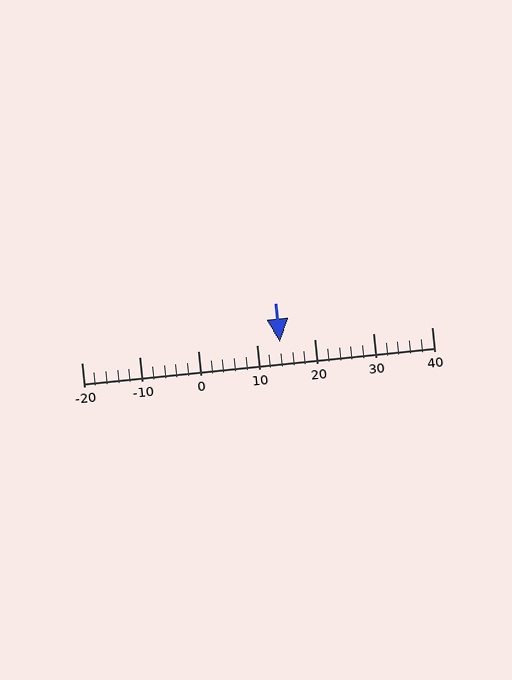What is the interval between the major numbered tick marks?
The major tick marks are spaced 10 units apart.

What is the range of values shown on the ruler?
The ruler shows values from -20 to 40.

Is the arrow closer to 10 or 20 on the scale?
The arrow is closer to 10.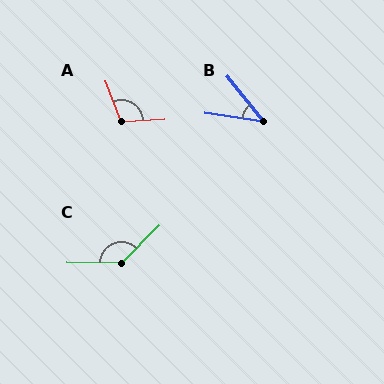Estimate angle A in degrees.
Approximately 108 degrees.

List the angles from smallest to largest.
B (43°), A (108°), C (135°).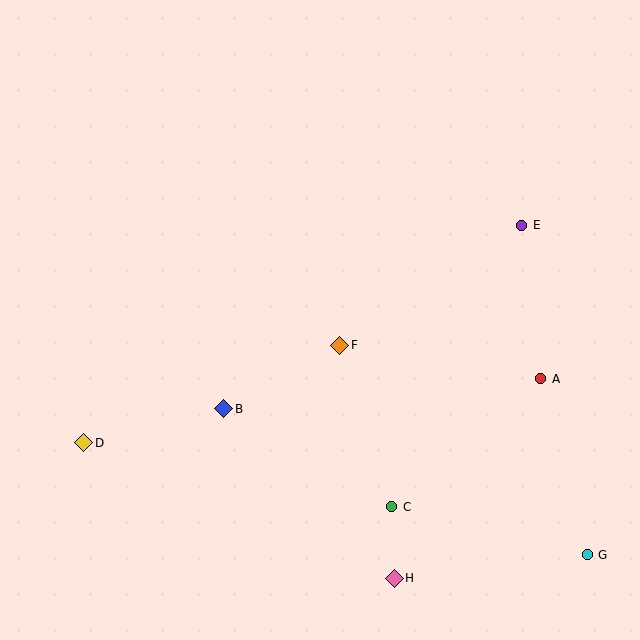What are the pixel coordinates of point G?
Point G is at (587, 555).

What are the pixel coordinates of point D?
Point D is at (84, 443).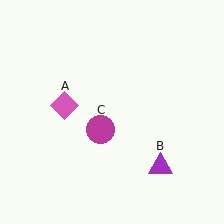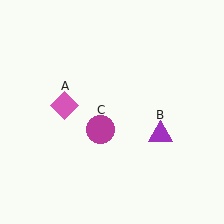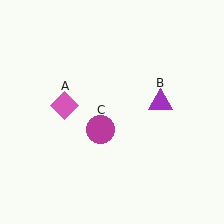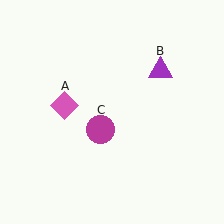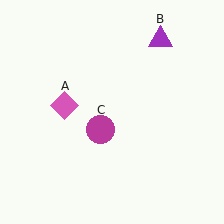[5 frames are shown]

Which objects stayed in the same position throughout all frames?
Pink diamond (object A) and magenta circle (object C) remained stationary.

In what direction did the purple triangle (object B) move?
The purple triangle (object B) moved up.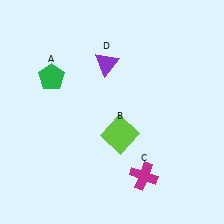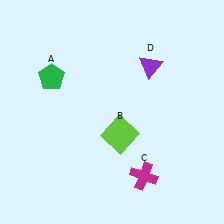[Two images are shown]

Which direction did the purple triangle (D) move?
The purple triangle (D) moved right.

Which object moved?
The purple triangle (D) moved right.